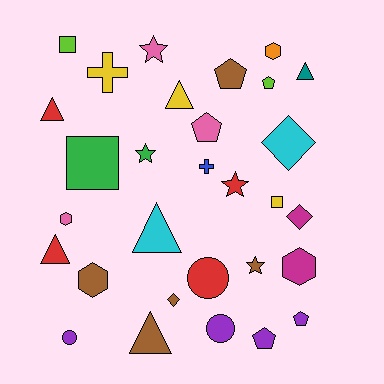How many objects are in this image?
There are 30 objects.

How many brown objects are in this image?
There are 5 brown objects.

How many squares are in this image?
There are 3 squares.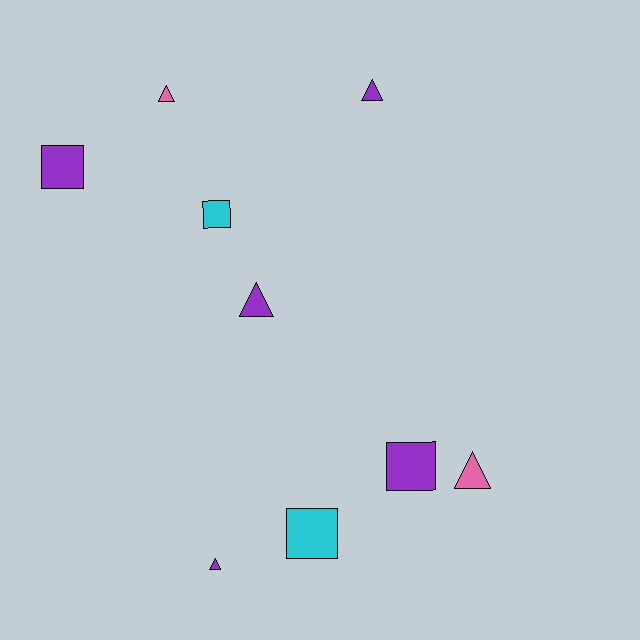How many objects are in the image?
There are 9 objects.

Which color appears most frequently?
Purple, with 5 objects.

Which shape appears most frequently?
Triangle, with 5 objects.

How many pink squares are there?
There are no pink squares.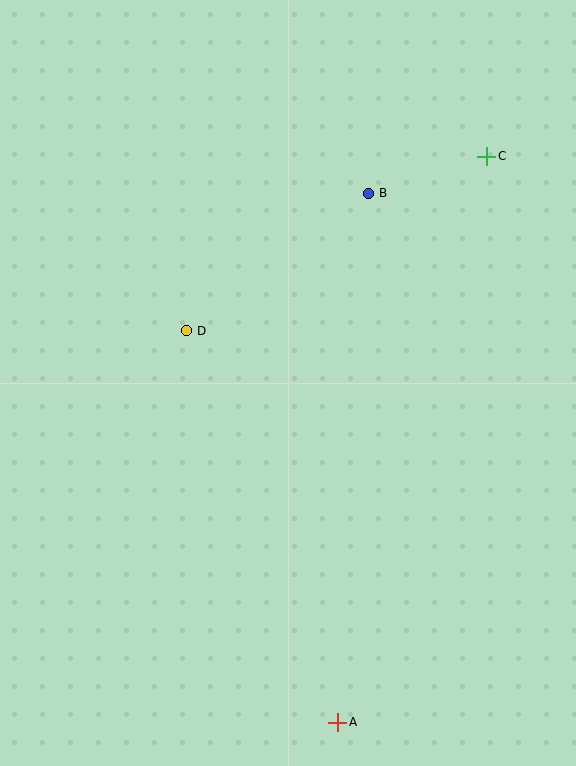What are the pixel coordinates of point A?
Point A is at (338, 722).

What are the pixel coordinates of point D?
Point D is at (186, 331).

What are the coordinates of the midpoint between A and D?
The midpoint between A and D is at (262, 527).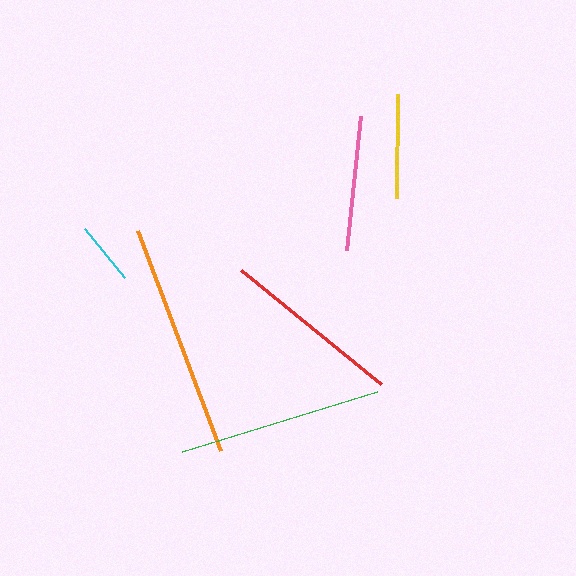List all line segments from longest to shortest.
From longest to shortest: orange, green, red, pink, yellow, cyan.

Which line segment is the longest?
The orange line is the longest at approximately 235 pixels.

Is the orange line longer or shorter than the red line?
The orange line is longer than the red line.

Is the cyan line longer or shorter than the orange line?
The orange line is longer than the cyan line.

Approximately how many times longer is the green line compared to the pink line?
The green line is approximately 1.5 times the length of the pink line.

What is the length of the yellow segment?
The yellow segment is approximately 104 pixels long.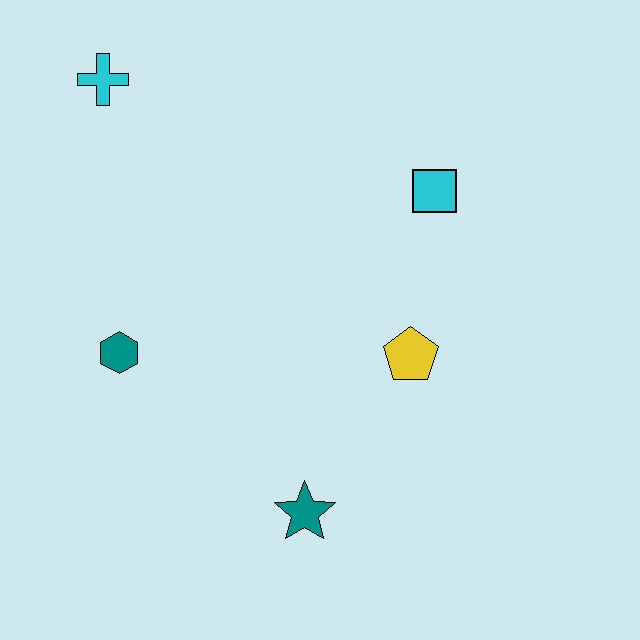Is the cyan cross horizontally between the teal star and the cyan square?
No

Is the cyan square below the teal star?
No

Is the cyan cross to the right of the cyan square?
No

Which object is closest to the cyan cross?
The teal hexagon is closest to the cyan cross.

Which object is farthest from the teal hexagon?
The cyan square is farthest from the teal hexagon.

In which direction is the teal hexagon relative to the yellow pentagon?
The teal hexagon is to the left of the yellow pentagon.